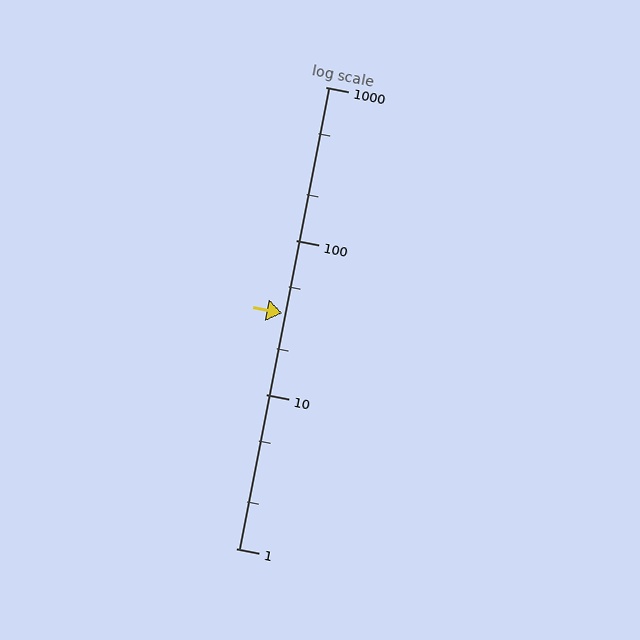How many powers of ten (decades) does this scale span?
The scale spans 3 decades, from 1 to 1000.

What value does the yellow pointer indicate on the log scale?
The pointer indicates approximately 34.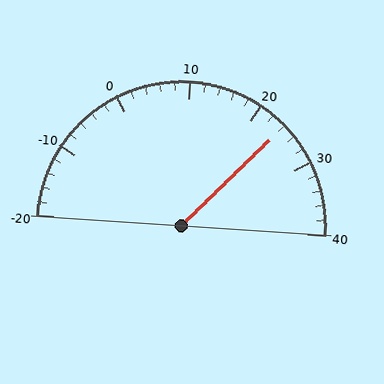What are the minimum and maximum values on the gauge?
The gauge ranges from -20 to 40.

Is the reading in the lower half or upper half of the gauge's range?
The reading is in the upper half of the range (-20 to 40).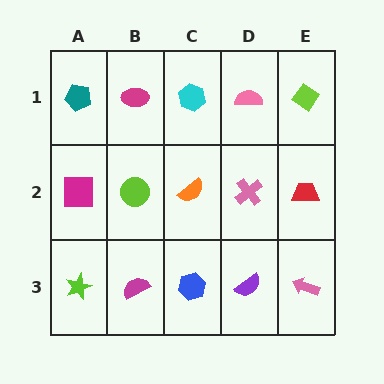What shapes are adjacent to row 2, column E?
A lime diamond (row 1, column E), a pink arrow (row 3, column E), a pink cross (row 2, column D).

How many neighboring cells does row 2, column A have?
3.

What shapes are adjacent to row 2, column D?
A pink semicircle (row 1, column D), a purple semicircle (row 3, column D), an orange semicircle (row 2, column C), a red trapezoid (row 2, column E).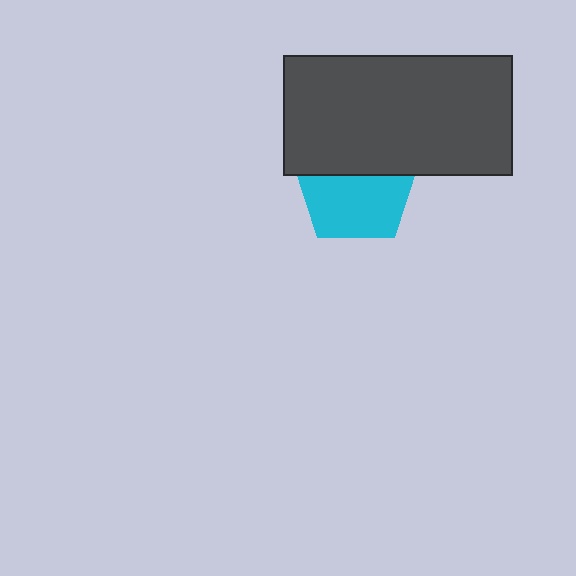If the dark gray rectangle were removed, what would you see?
You would see the complete cyan pentagon.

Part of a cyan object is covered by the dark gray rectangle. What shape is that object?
It is a pentagon.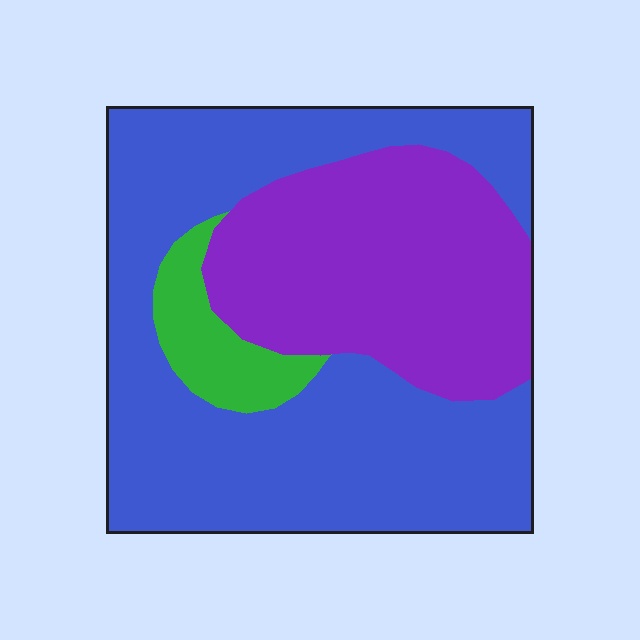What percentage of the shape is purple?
Purple covers around 35% of the shape.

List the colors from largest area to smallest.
From largest to smallest: blue, purple, green.